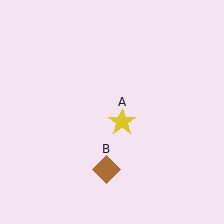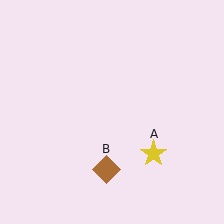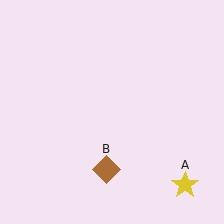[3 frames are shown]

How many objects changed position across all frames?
1 object changed position: yellow star (object A).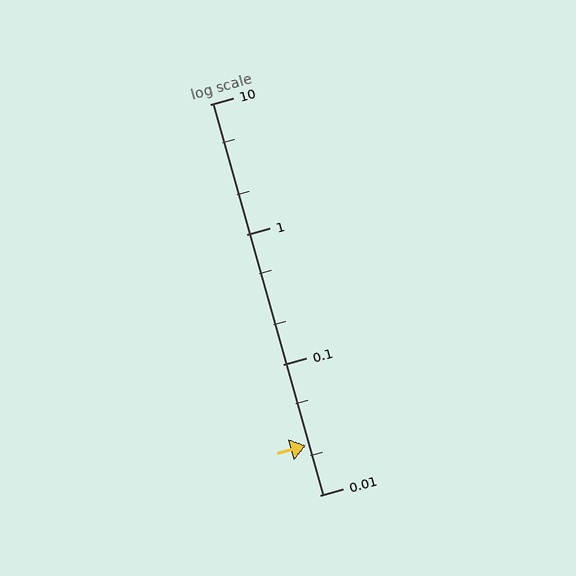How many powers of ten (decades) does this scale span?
The scale spans 3 decades, from 0.01 to 10.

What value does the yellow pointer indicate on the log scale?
The pointer indicates approximately 0.024.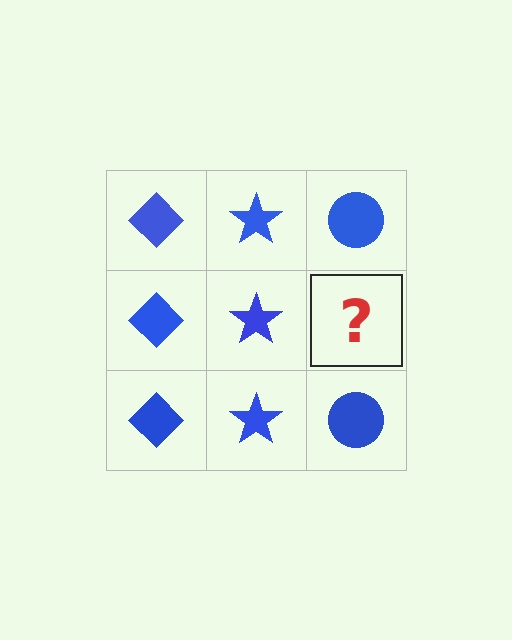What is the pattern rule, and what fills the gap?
The rule is that each column has a consistent shape. The gap should be filled with a blue circle.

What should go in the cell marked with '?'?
The missing cell should contain a blue circle.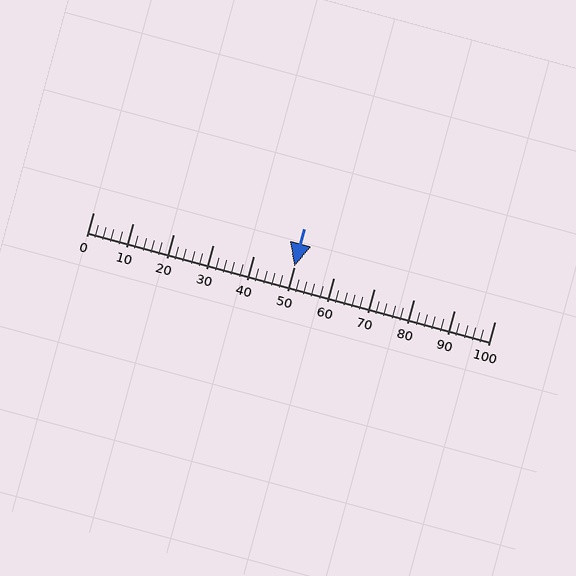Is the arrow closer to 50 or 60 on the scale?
The arrow is closer to 50.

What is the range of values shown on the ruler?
The ruler shows values from 0 to 100.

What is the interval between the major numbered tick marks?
The major tick marks are spaced 10 units apart.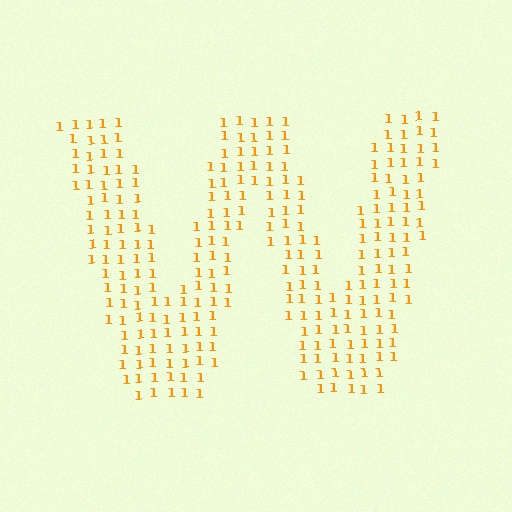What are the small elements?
The small elements are digit 1's.